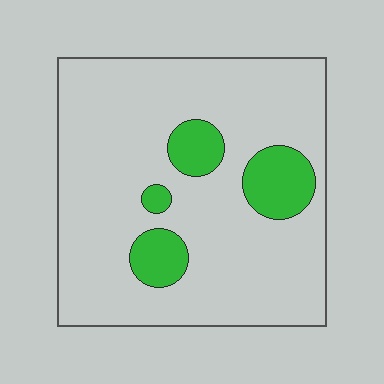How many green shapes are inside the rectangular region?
4.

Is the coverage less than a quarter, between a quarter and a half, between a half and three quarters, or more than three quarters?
Less than a quarter.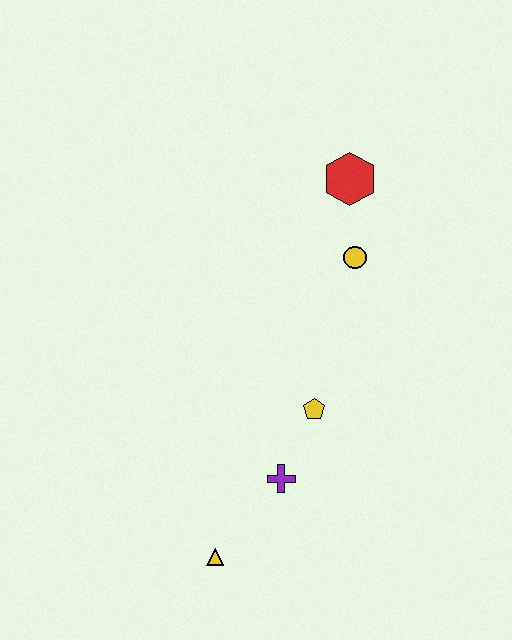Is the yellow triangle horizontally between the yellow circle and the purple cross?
No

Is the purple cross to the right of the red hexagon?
No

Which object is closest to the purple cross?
The yellow pentagon is closest to the purple cross.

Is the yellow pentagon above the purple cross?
Yes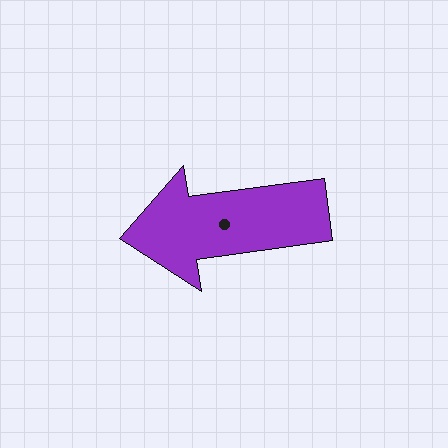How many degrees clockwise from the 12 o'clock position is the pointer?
Approximately 262 degrees.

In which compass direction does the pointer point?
West.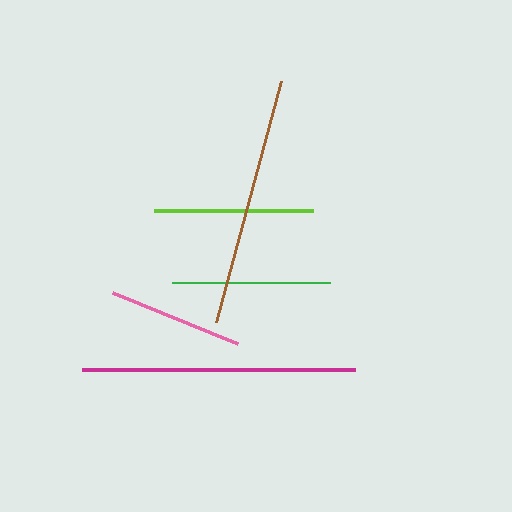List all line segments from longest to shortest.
From longest to shortest: magenta, brown, lime, green, pink.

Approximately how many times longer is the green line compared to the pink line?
The green line is approximately 1.2 times the length of the pink line.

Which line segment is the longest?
The magenta line is the longest at approximately 273 pixels.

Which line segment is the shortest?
The pink line is the shortest at approximately 135 pixels.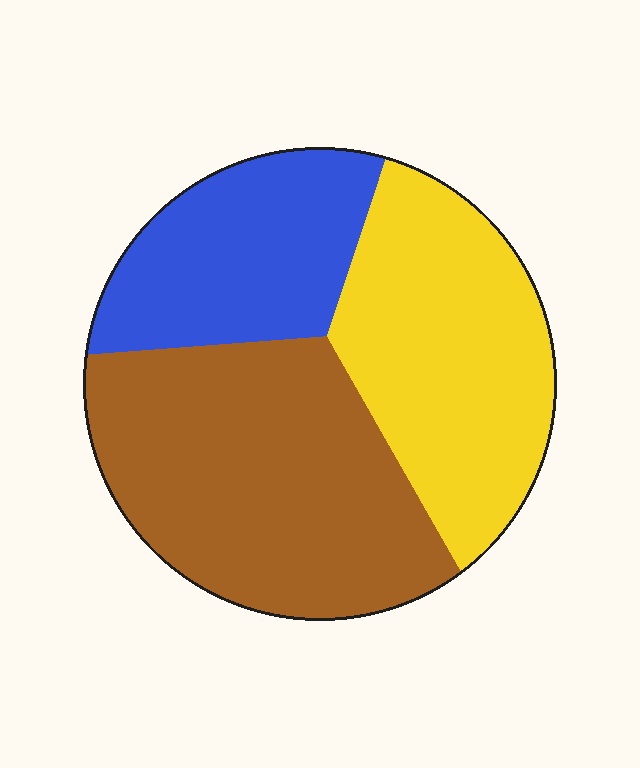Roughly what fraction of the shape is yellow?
Yellow takes up about one third (1/3) of the shape.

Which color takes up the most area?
Brown, at roughly 45%.